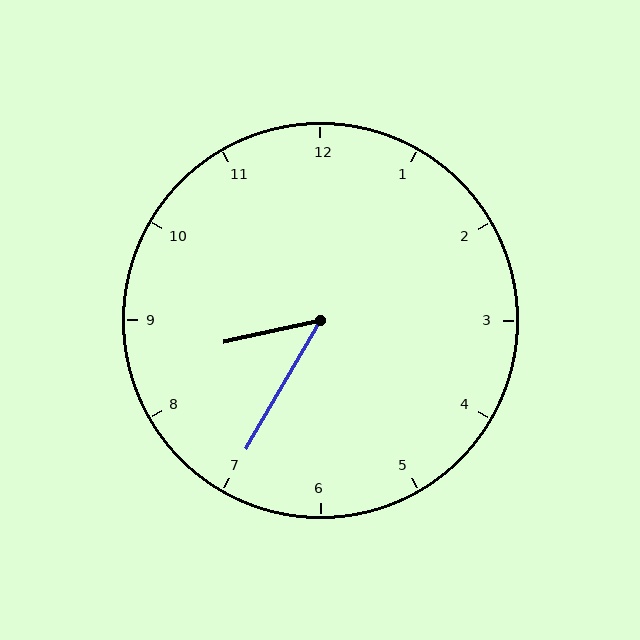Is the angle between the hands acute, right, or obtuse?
It is acute.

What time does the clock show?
8:35.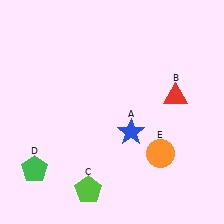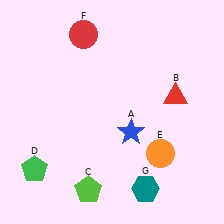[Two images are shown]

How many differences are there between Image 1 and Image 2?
There are 2 differences between the two images.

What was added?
A red circle (F), a teal hexagon (G) were added in Image 2.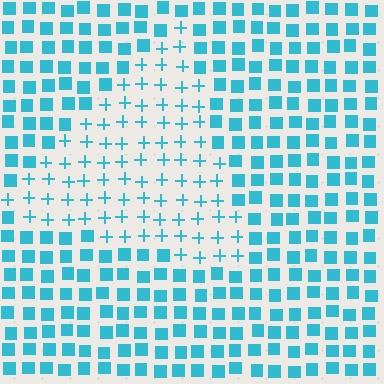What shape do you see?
I see a triangle.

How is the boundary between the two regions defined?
The boundary is defined by a change in element shape: plus signs inside vs. squares outside. All elements share the same color and spacing.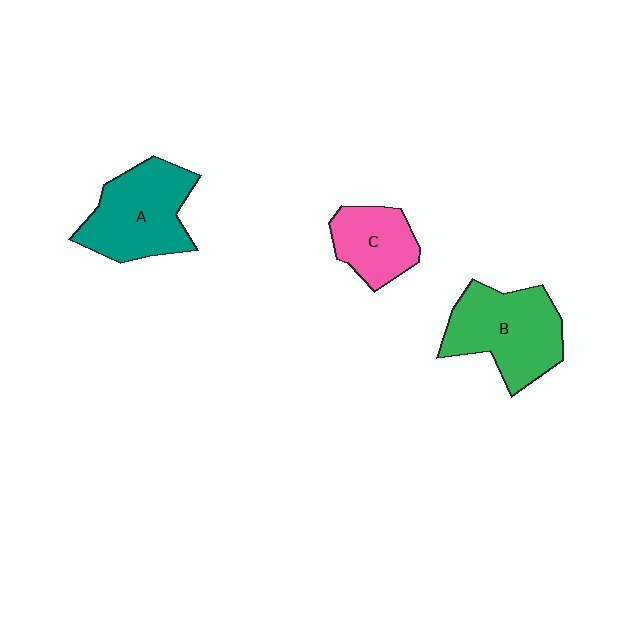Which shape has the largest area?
Shape B (green).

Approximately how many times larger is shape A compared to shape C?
Approximately 1.6 times.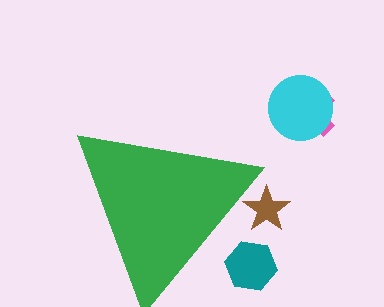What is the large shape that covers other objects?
A green triangle.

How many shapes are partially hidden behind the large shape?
2 shapes are partially hidden.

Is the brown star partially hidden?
Yes, the brown star is partially hidden behind the green triangle.